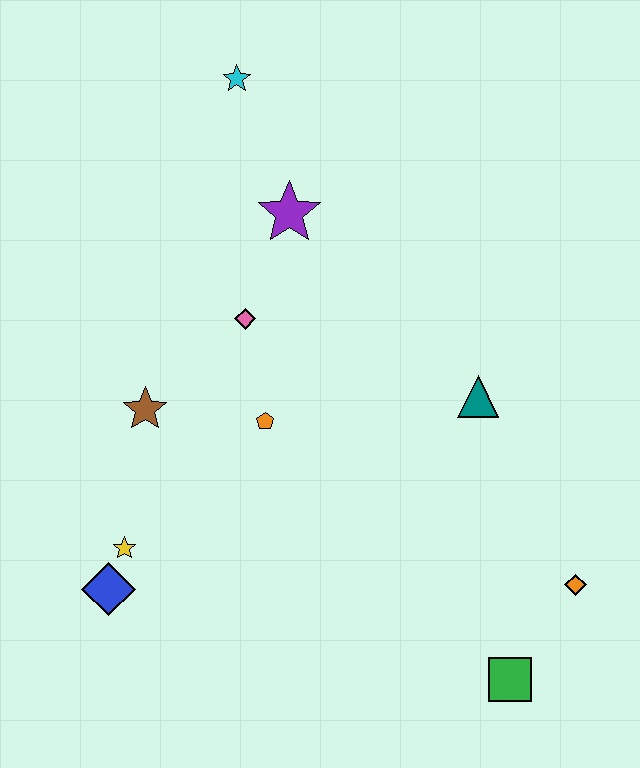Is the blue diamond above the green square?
Yes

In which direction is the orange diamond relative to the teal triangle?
The orange diamond is below the teal triangle.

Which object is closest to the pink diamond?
The orange pentagon is closest to the pink diamond.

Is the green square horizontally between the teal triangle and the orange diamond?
Yes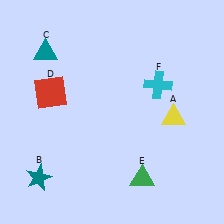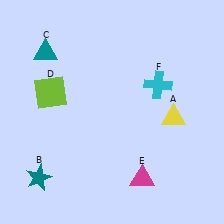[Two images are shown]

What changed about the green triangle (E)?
In Image 1, E is green. In Image 2, it changed to magenta.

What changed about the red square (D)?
In Image 1, D is red. In Image 2, it changed to lime.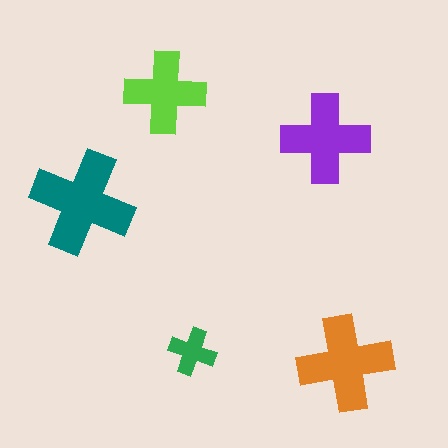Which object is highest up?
The lime cross is topmost.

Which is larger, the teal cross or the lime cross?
The teal one.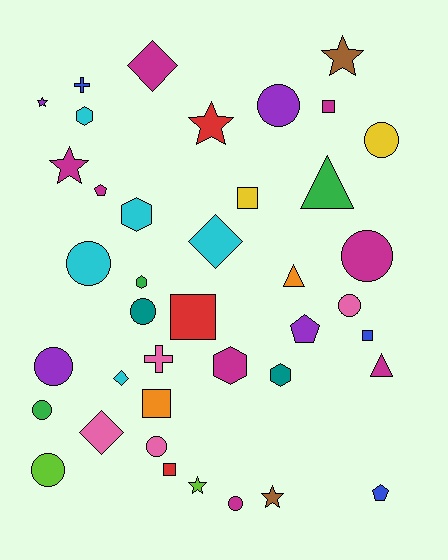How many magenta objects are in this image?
There are 8 magenta objects.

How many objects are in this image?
There are 40 objects.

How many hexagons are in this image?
There are 5 hexagons.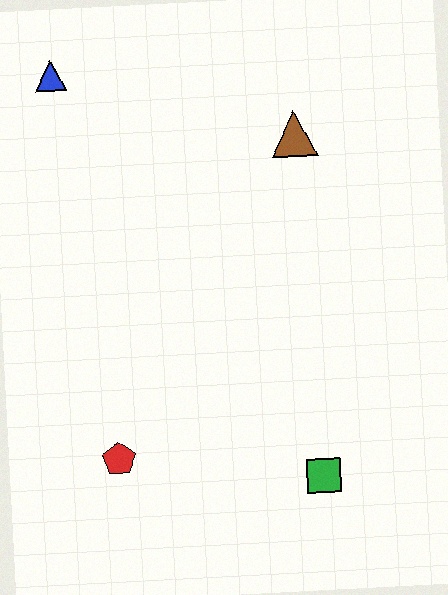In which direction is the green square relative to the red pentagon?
The green square is to the right of the red pentagon.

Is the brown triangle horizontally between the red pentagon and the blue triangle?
No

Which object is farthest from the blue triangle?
The green square is farthest from the blue triangle.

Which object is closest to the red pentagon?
The green square is closest to the red pentagon.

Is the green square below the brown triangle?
Yes